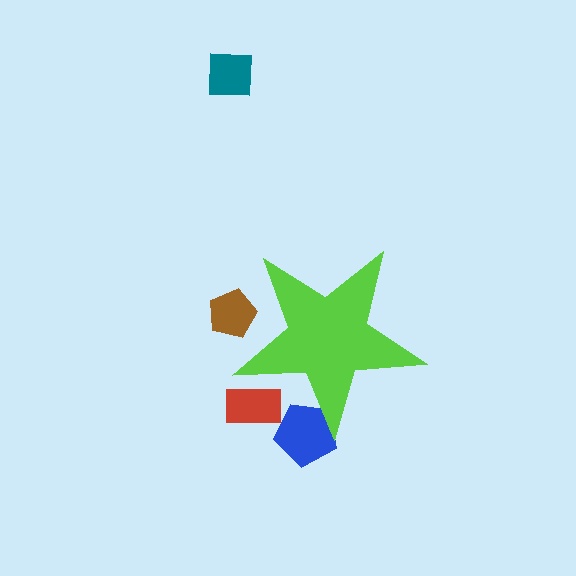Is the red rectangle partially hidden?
Yes, the red rectangle is partially hidden behind the lime star.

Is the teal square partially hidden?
No, the teal square is fully visible.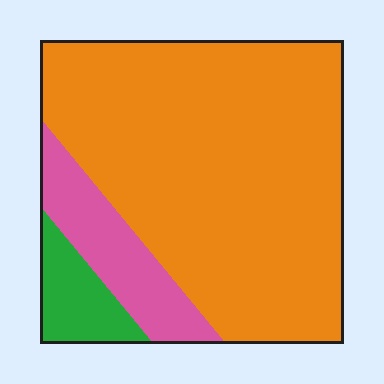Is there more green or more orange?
Orange.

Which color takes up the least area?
Green, at roughly 10%.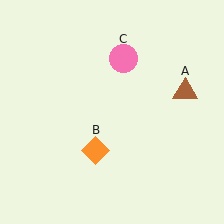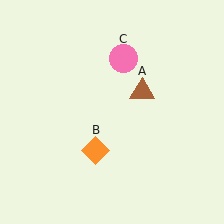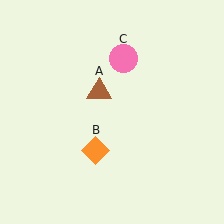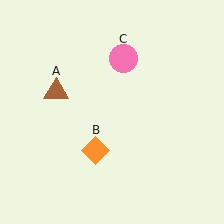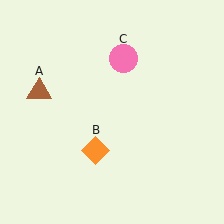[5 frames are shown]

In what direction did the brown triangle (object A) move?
The brown triangle (object A) moved left.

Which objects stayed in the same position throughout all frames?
Orange diamond (object B) and pink circle (object C) remained stationary.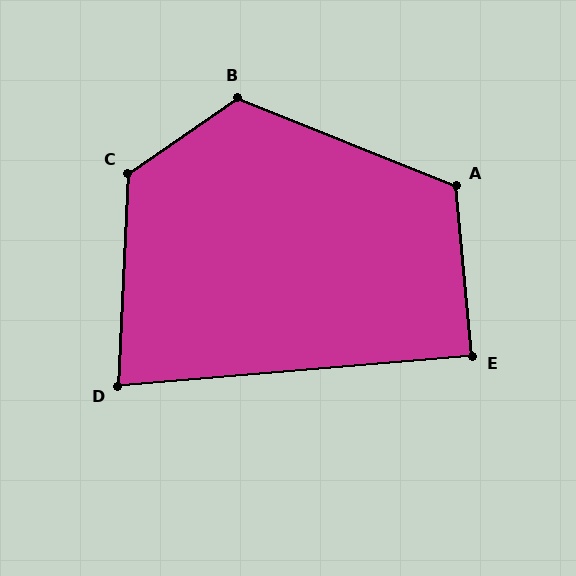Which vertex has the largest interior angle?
C, at approximately 127 degrees.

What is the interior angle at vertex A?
Approximately 117 degrees (obtuse).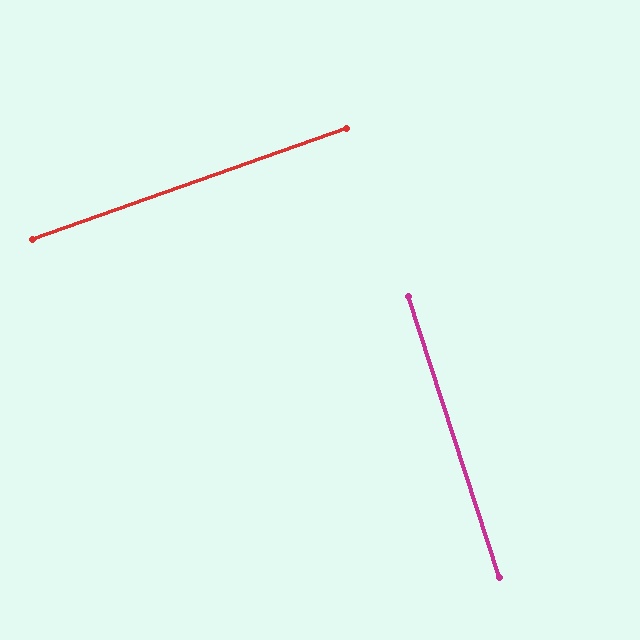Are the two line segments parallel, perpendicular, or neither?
Perpendicular — they meet at approximately 88°.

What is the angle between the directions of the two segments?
Approximately 88 degrees.